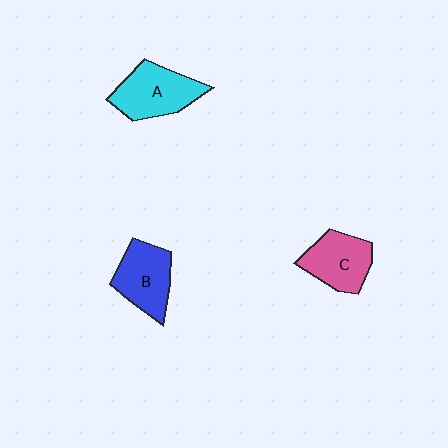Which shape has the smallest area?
Shape C (pink).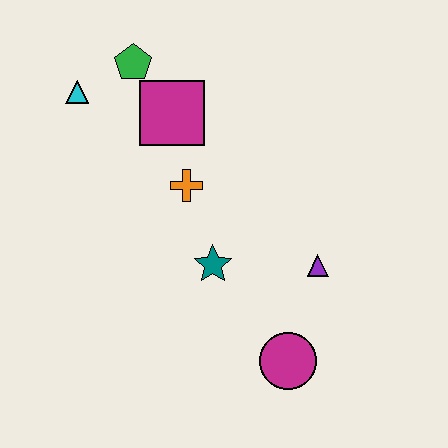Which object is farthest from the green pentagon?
The magenta circle is farthest from the green pentagon.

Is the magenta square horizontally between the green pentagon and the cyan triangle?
No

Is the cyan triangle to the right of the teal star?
No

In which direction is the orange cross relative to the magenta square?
The orange cross is below the magenta square.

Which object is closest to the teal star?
The orange cross is closest to the teal star.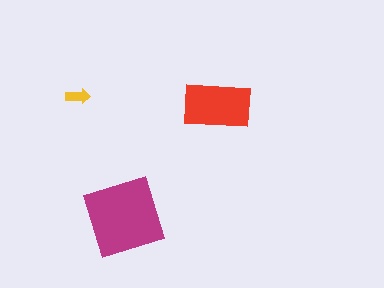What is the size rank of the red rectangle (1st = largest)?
2nd.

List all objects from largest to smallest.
The magenta diamond, the red rectangle, the yellow arrow.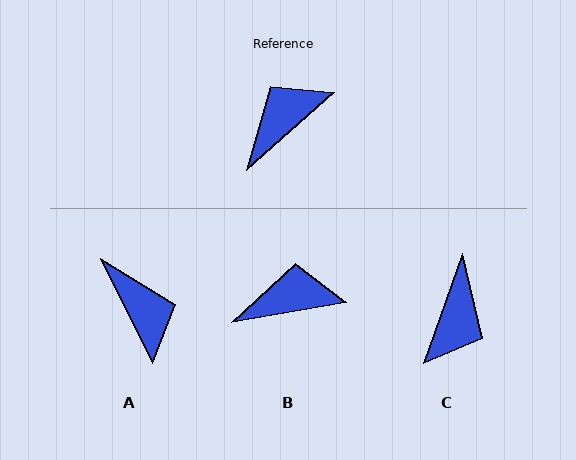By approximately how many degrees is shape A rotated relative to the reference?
Approximately 106 degrees clockwise.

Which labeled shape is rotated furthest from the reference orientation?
C, about 151 degrees away.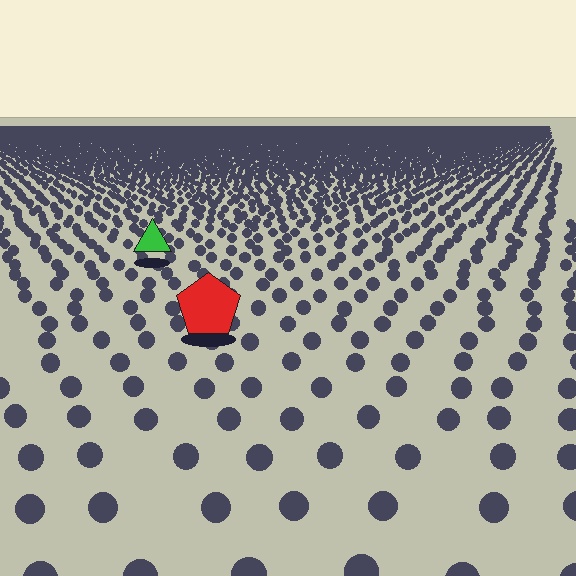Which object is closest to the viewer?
The red pentagon is closest. The texture marks near it are larger and more spread out.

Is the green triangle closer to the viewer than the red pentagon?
No. The red pentagon is closer — you can tell from the texture gradient: the ground texture is coarser near it.